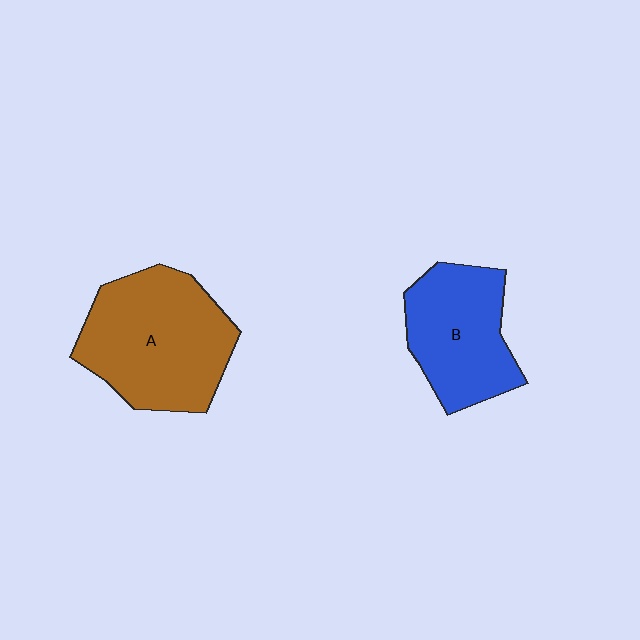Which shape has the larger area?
Shape A (brown).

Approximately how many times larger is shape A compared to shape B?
Approximately 1.4 times.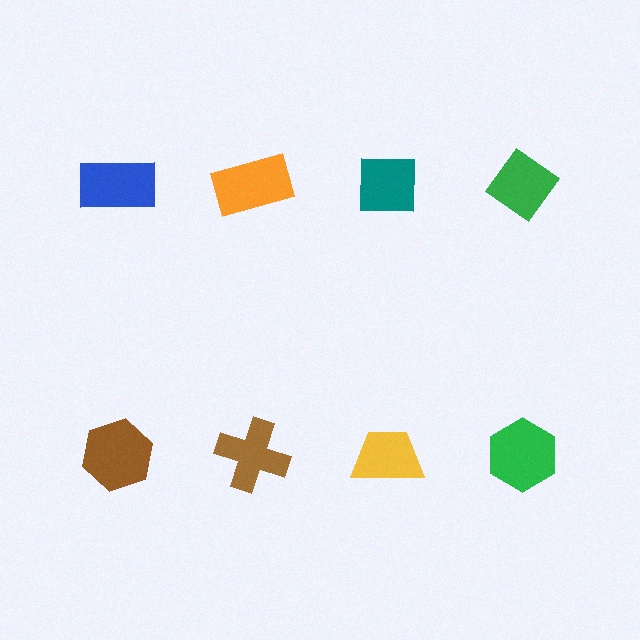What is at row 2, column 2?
A brown cross.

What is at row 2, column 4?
A green hexagon.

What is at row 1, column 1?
A blue rectangle.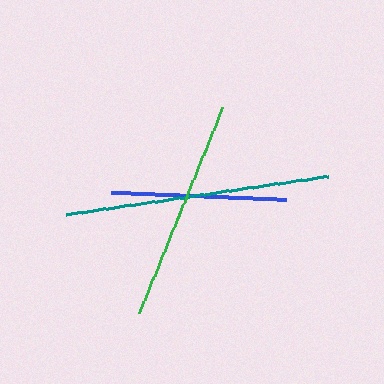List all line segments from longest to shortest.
From longest to shortest: teal, green, blue.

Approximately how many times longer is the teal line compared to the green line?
The teal line is approximately 1.2 times the length of the green line.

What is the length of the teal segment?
The teal segment is approximately 265 pixels long.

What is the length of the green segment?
The green segment is approximately 222 pixels long.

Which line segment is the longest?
The teal line is the longest at approximately 265 pixels.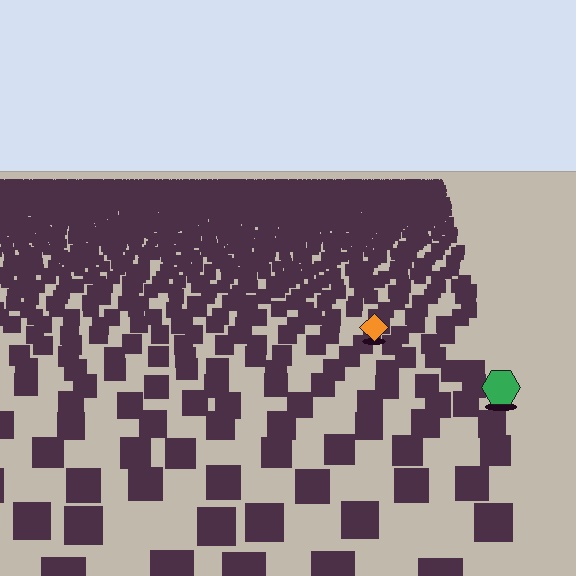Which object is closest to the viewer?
The green hexagon is closest. The texture marks near it are larger and more spread out.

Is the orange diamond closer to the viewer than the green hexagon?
No. The green hexagon is closer — you can tell from the texture gradient: the ground texture is coarser near it.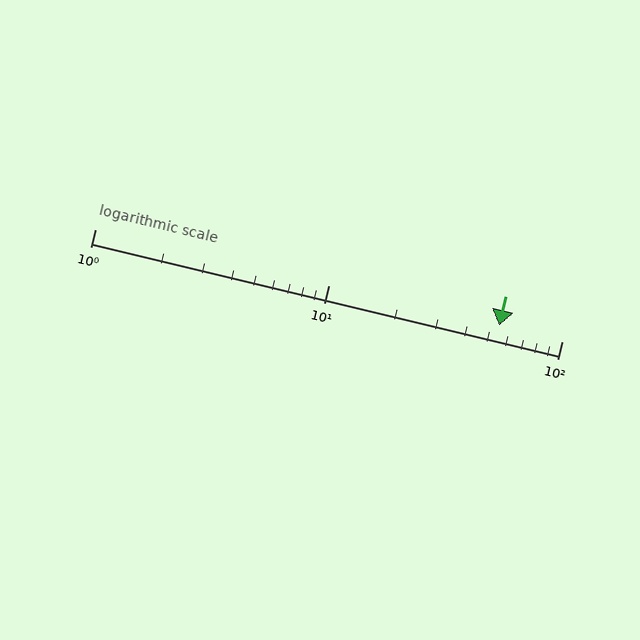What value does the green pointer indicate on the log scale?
The pointer indicates approximately 54.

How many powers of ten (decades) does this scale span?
The scale spans 2 decades, from 1 to 100.